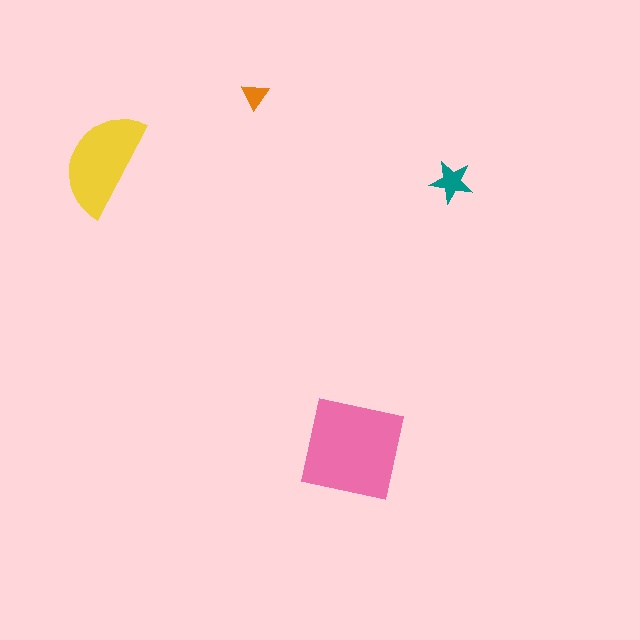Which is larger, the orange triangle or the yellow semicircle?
The yellow semicircle.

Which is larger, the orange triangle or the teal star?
The teal star.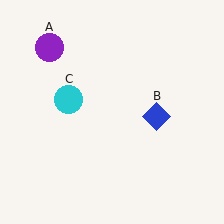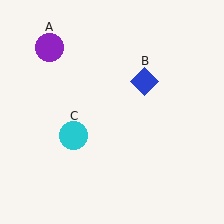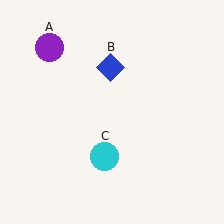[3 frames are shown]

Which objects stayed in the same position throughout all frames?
Purple circle (object A) remained stationary.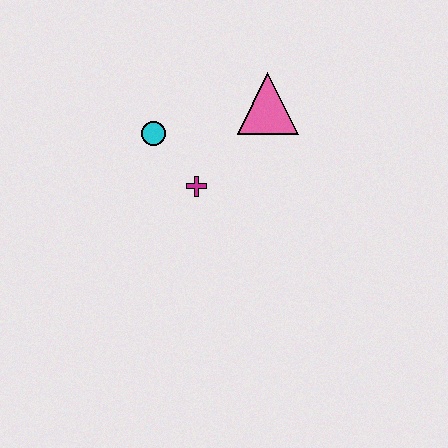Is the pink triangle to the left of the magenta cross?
No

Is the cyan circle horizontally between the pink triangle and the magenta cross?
No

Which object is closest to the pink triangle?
The magenta cross is closest to the pink triangle.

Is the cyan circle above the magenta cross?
Yes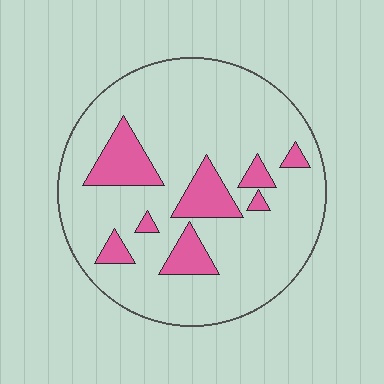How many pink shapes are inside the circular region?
8.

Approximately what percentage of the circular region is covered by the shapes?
Approximately 15%.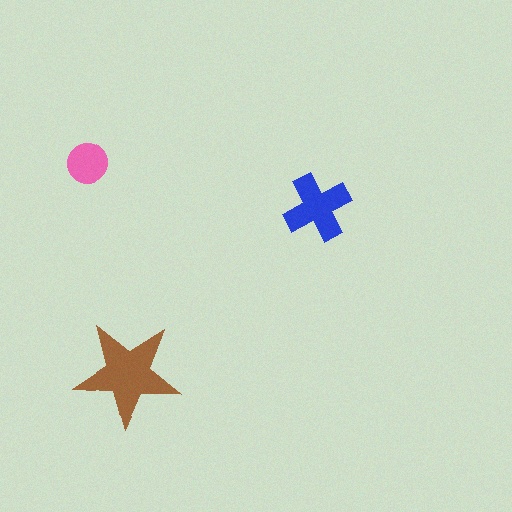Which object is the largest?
The brown star.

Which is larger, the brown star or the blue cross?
The brown star.